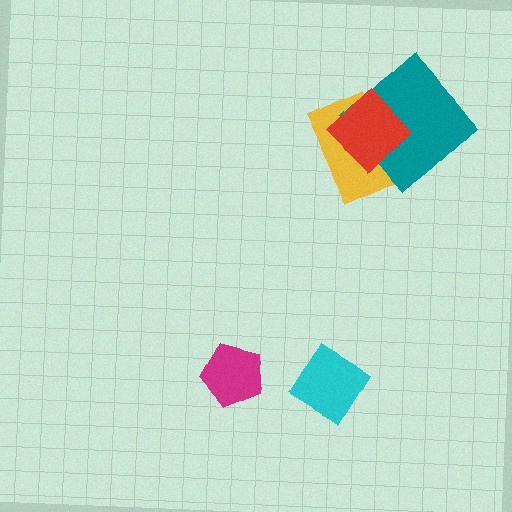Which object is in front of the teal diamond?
The red diamond is in front of the teal diamond.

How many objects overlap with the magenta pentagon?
0 objects overlap with the magenta pentagon.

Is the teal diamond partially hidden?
Yes, it is partially covered by another shape.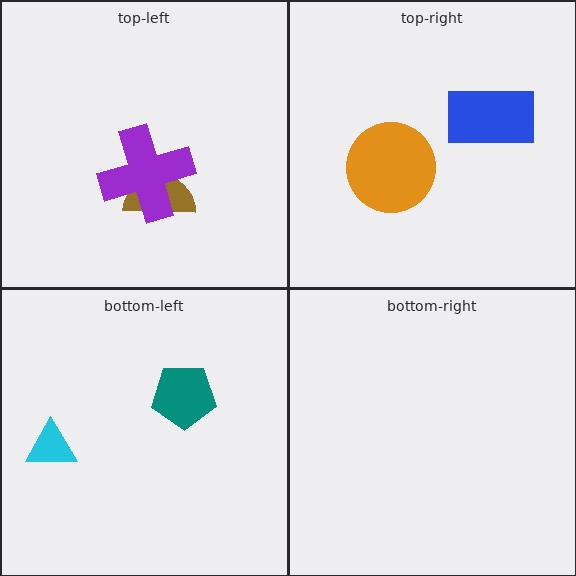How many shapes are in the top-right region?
2.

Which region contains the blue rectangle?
The top-right region.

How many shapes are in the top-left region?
2.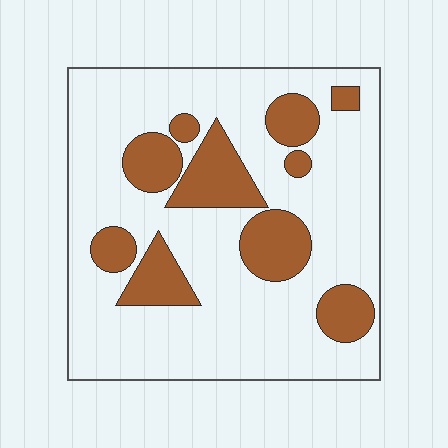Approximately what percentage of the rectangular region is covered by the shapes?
Approximately 25%.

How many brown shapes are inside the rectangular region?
10.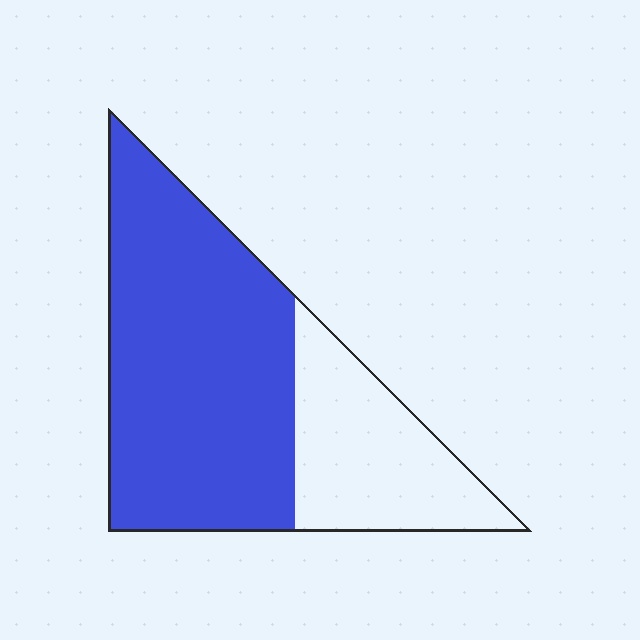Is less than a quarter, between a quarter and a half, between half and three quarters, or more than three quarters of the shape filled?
Between half and three quarters.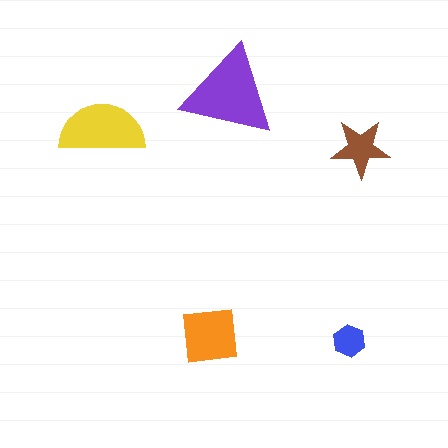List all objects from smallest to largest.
The blue hexagon, the brown star, the orange square, the yellow semicircle, the purple triangle.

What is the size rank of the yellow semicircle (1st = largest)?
2nd.